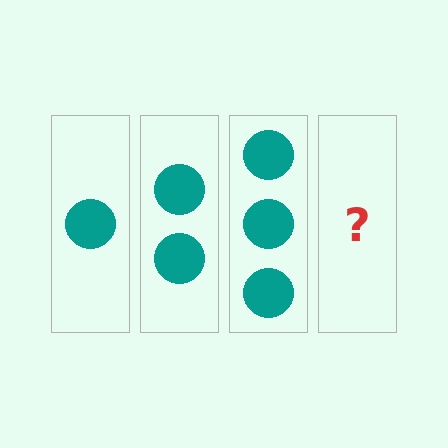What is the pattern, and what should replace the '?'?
The pattern is that each step adds one more circle. The '?' should be 4 circles.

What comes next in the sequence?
The next element should be 4 circles.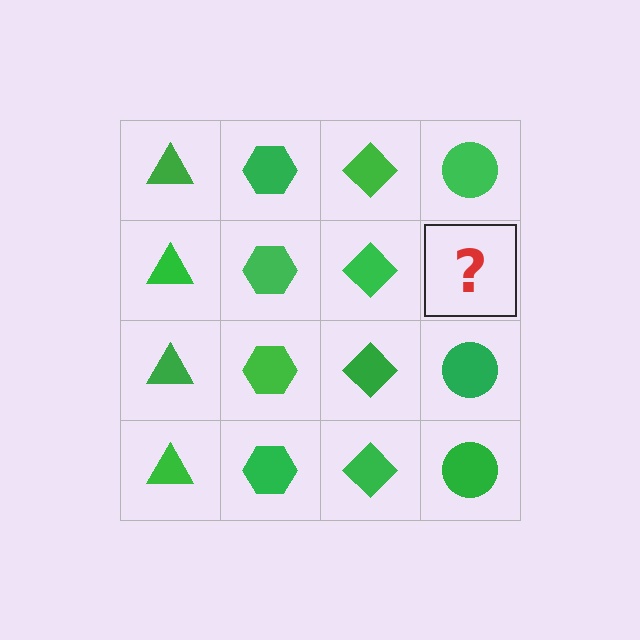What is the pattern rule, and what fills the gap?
The rule is that each column has a consistent shape. The gap should be filled with a green circle.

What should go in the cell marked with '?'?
The missing cell should contain a green circle.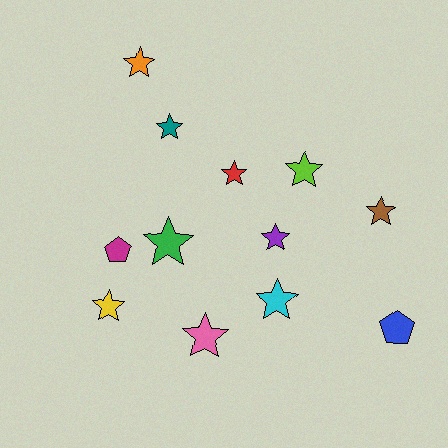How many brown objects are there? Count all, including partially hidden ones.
There is 1 brown object.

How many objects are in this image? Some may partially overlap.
There are 12 objects.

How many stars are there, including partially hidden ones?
There are 10 stars.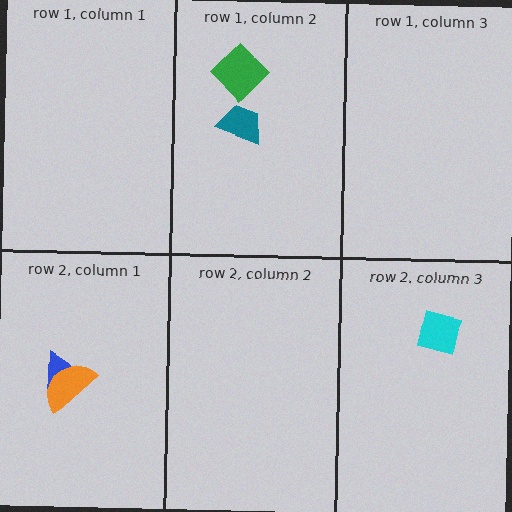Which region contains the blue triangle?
The row 2, column 1 region.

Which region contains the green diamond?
The row 1, column 2 region.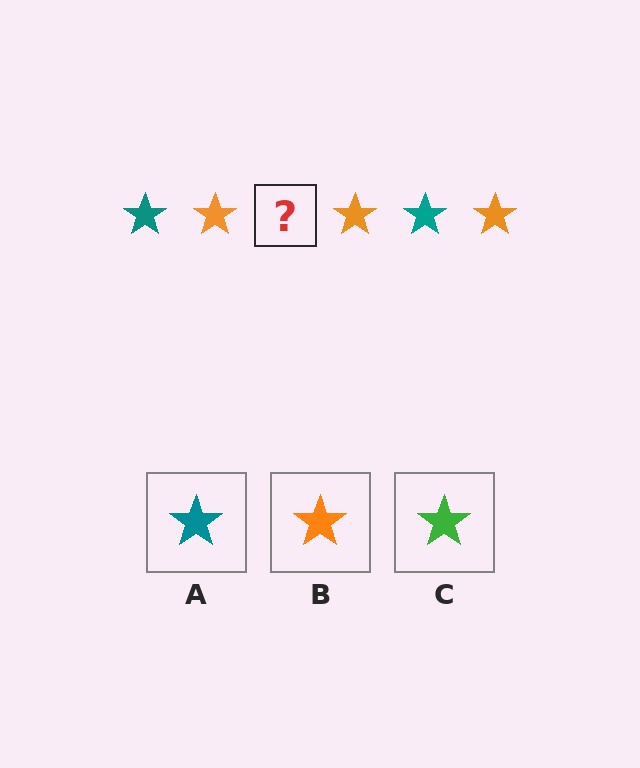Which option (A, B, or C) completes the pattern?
A.